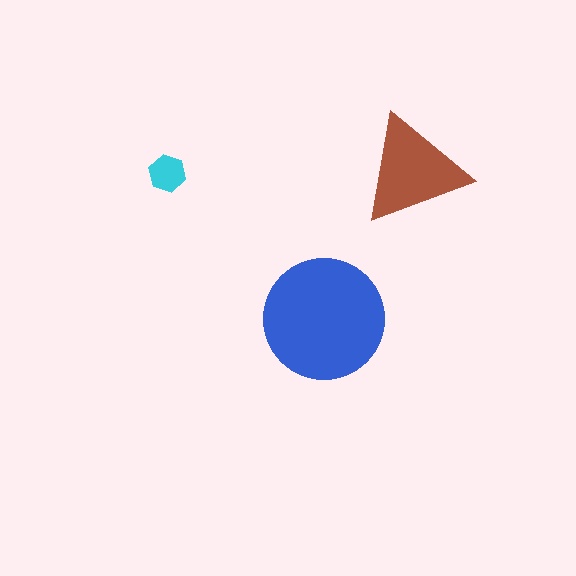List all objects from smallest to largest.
The cyan hexagon, the brown triangle, the blue circle.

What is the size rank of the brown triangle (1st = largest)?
2nd.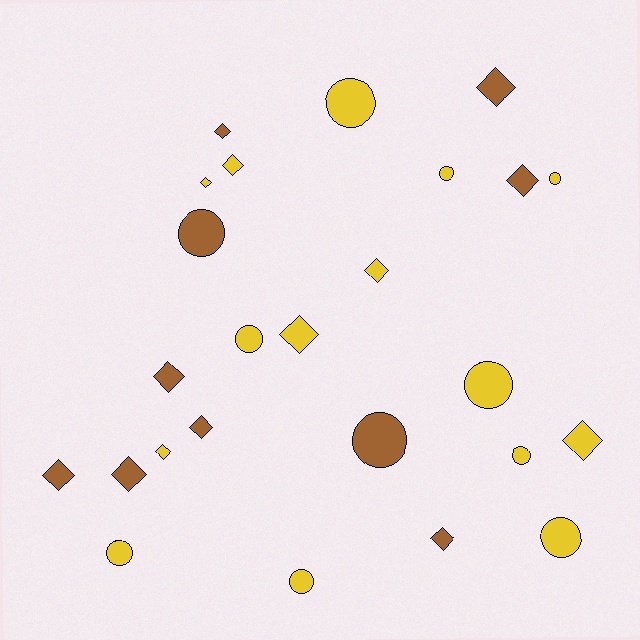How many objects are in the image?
There are 25 objects.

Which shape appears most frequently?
Diamond, with 14 objects.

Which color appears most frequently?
Yellow, with 15 objects.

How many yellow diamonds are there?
There are 6 yellow diamonds.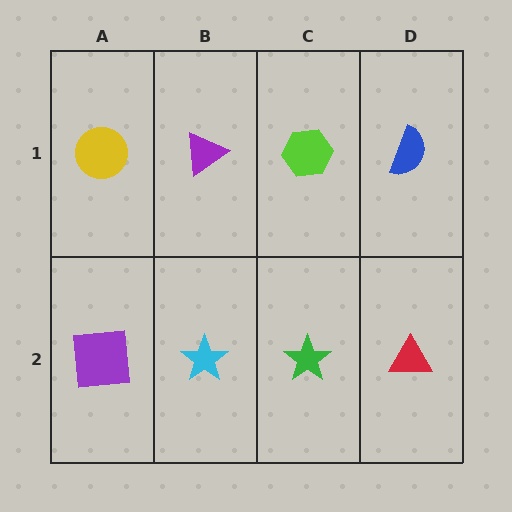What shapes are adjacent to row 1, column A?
A purple square (row 2, column A), a purple triangle (row 1, column B).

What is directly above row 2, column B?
A purple triangle.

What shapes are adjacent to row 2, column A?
A yellow circle (row 1, column A), a cyan star (row 2, column B).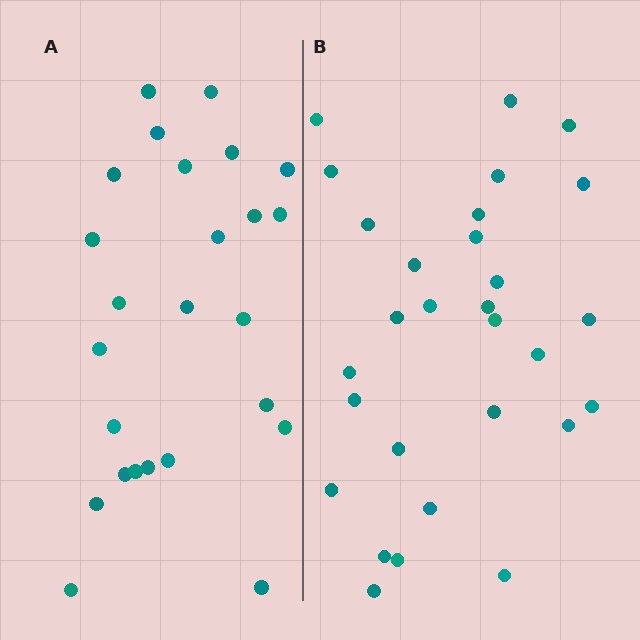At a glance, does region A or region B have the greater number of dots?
Region B (the right region) has more dots.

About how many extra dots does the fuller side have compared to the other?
Region B has about 4 more dots than region A.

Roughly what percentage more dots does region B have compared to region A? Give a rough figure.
About 15% more.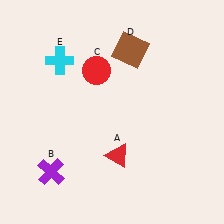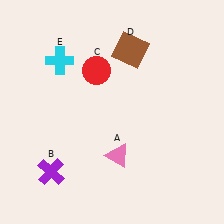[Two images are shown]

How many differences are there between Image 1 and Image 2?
There is 1 difference between the two images.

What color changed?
The triangle (A) changed from red in Image 1 to pink in Image 2.